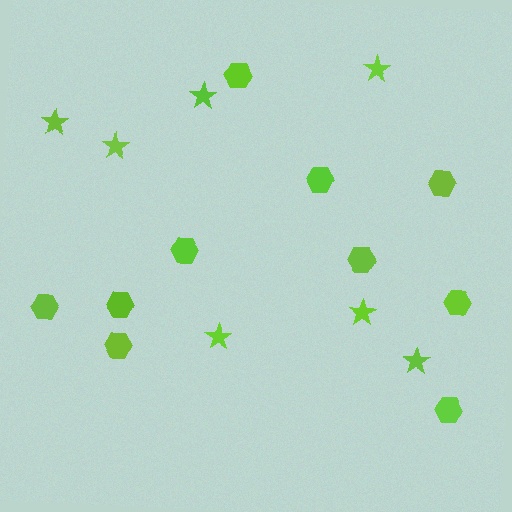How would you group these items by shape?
There are 2 groups: one group of stars (7) and one group of hexagons (10).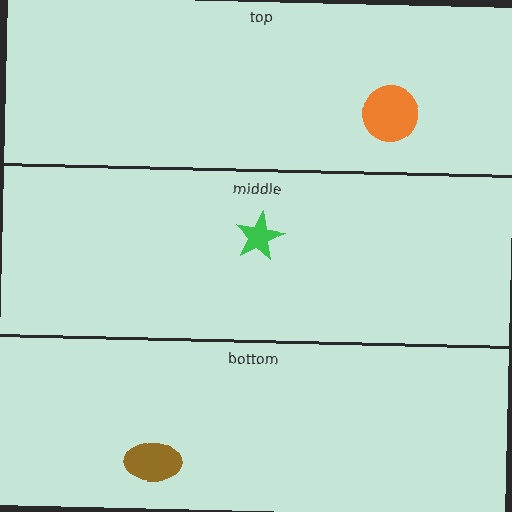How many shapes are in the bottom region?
1.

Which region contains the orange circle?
The top region.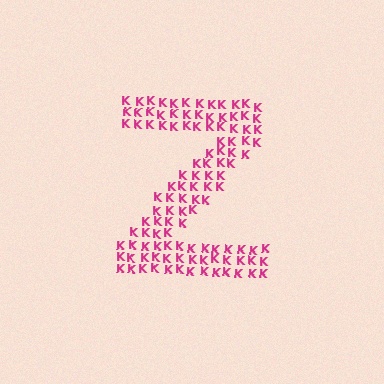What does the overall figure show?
The overall figure shows the letter Z.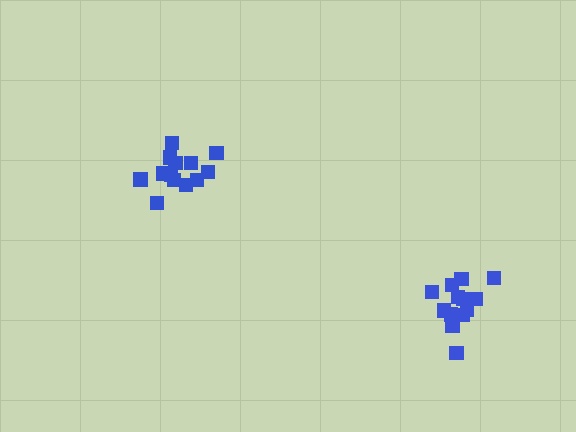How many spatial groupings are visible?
There are 2 spatial groupings.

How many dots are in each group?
Group 1: 13 dots, Group 2: 13 dots (26 total).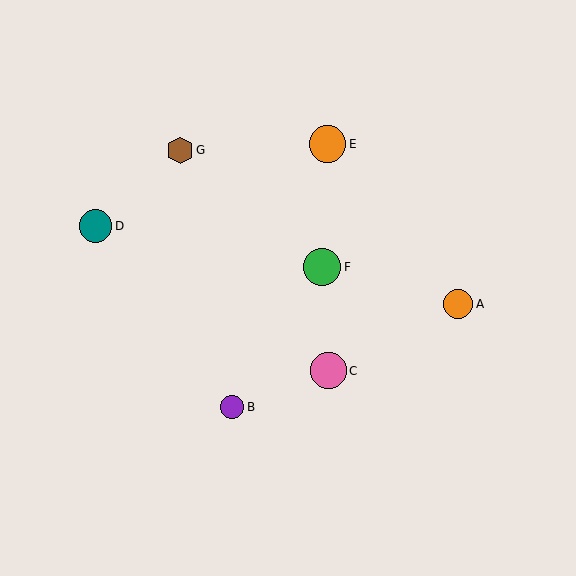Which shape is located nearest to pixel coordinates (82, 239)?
The teal circle (labeled D) at (95, 226) is nearest to that location.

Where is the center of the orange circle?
The center of the orange circle is at (328, 144).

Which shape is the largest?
The green circle (labeled F) is the largest.